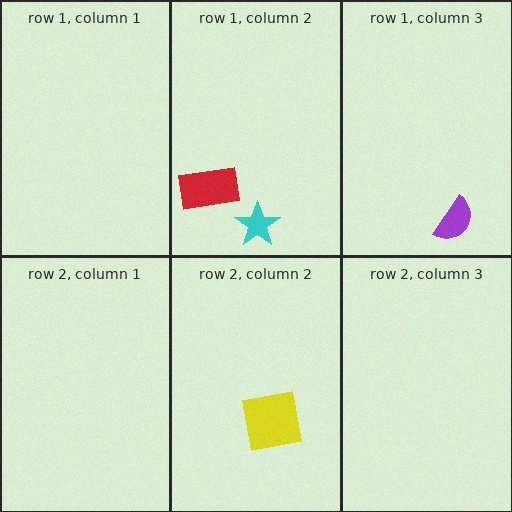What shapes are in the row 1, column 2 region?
The cyan star, the red rectangle.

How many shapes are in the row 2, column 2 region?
1.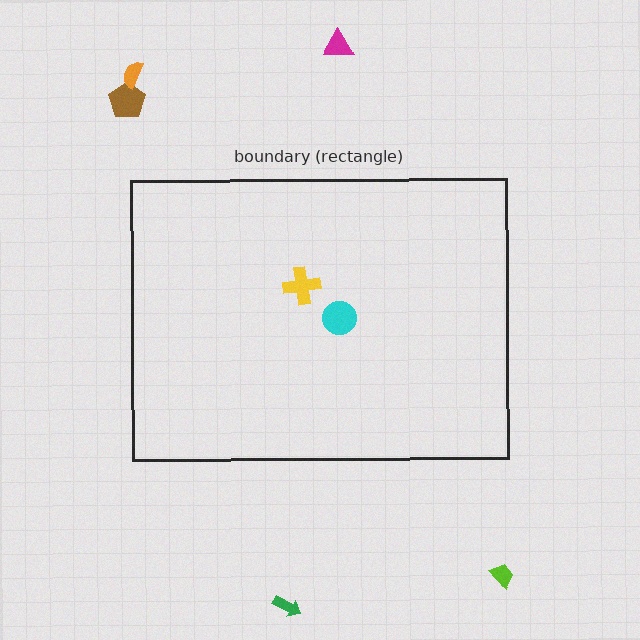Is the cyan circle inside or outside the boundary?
Inside.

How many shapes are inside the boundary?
2 inside, 5 outside.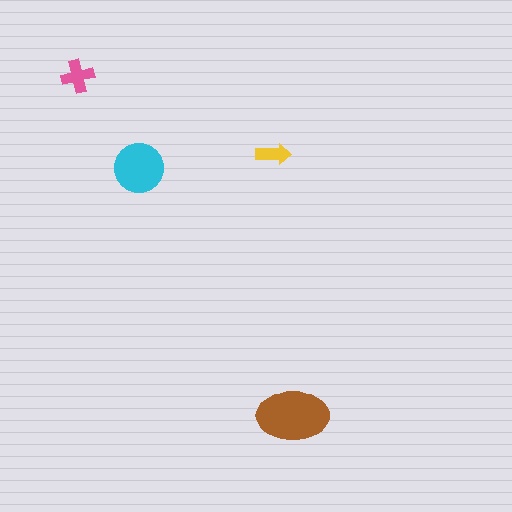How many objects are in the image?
There are 4 objects in the image.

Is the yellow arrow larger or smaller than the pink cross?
Smaller.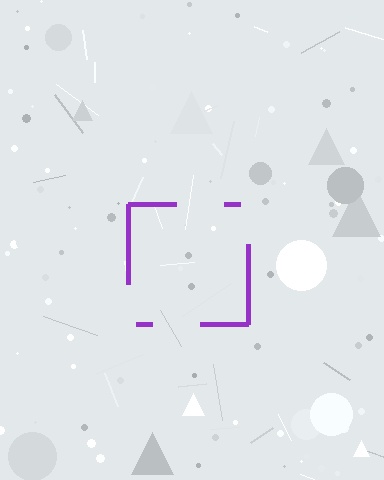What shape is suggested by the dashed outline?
The dashed outline suggests a square.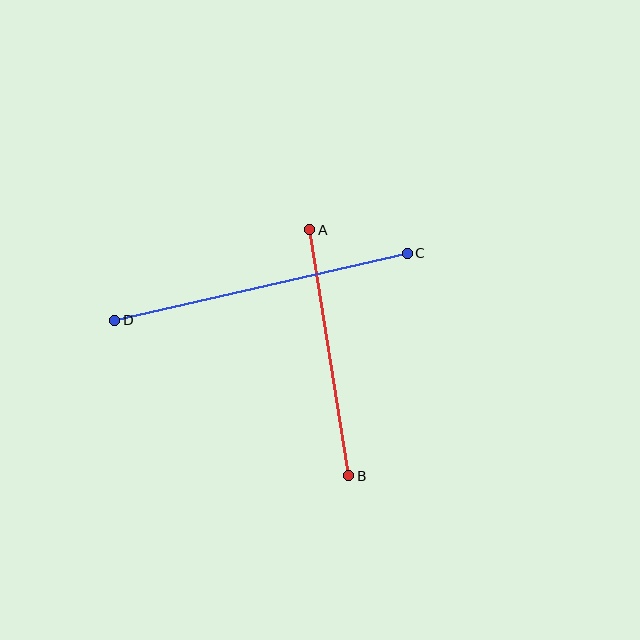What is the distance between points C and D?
The distance is approximately 300 pixels.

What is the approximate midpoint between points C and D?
The midpoint is at approximately (261, 287) pixels.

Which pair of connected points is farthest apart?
Points C and D are farthest apart.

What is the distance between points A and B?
The distance is approximately 249 pixels.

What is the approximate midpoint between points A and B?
The midpoint is at approximately (329, 353) pixels.